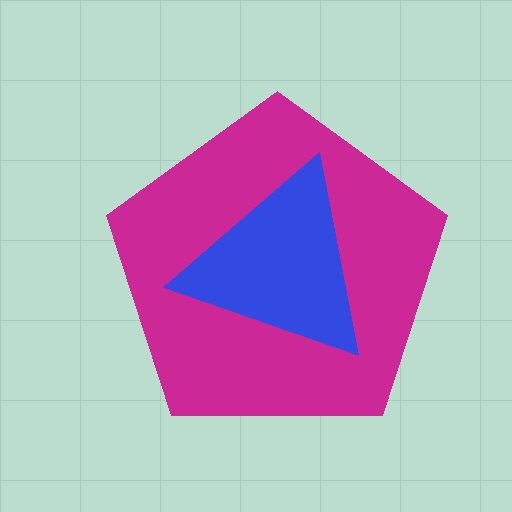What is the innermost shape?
The blue triangle.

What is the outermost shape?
The magenta pentagon.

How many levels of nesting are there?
2.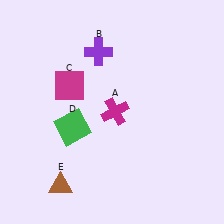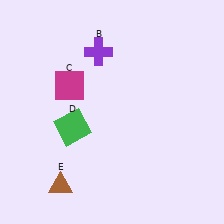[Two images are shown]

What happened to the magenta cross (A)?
The magenta cross (A) was removed in Image 2. It was in the top-right area of Image 1.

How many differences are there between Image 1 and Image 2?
There is 1 difference between the two images.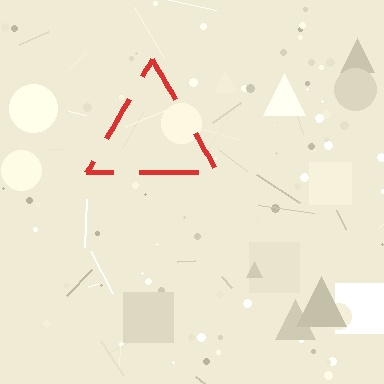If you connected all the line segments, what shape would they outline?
They would outline a triangle.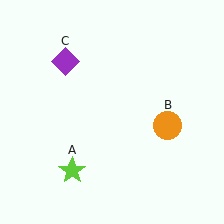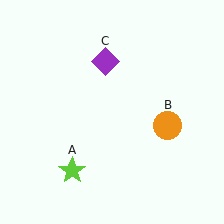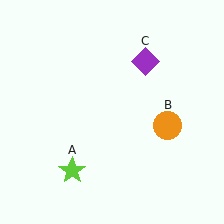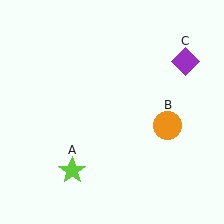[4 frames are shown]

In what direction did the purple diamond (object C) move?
The purple diamond (object C) moved right.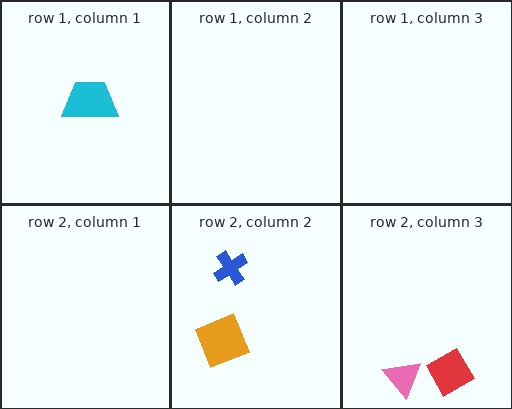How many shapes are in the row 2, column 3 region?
2.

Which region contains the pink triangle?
The row 2, column 3 region.